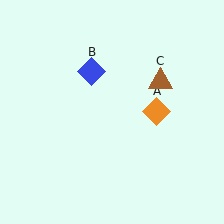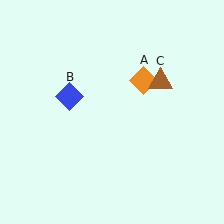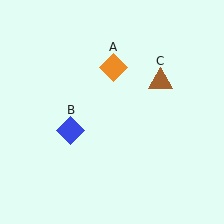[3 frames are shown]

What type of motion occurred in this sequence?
The orange diamond (object A), blue diamond (object B) rotated counterclockwise around the center of the scene.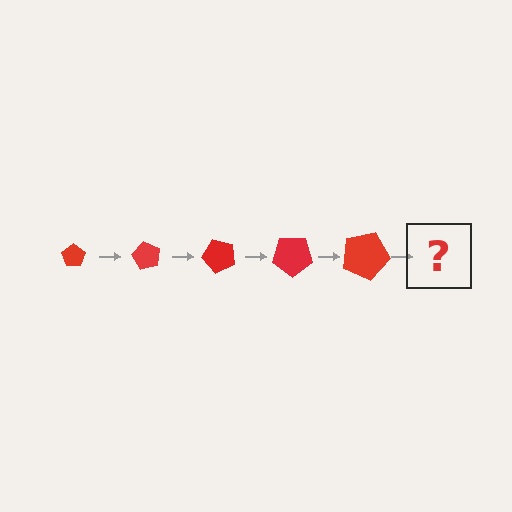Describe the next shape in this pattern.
It should be a pentagon, larger than the previous one and rotated 300 degrees from the start.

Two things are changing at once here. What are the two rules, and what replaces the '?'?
The two rules are that the pentagon grows larger each step and it rotates 60 degrees each step. The '?' should be a pentagon, larger than the previous one and rotated 300 degrees from the start.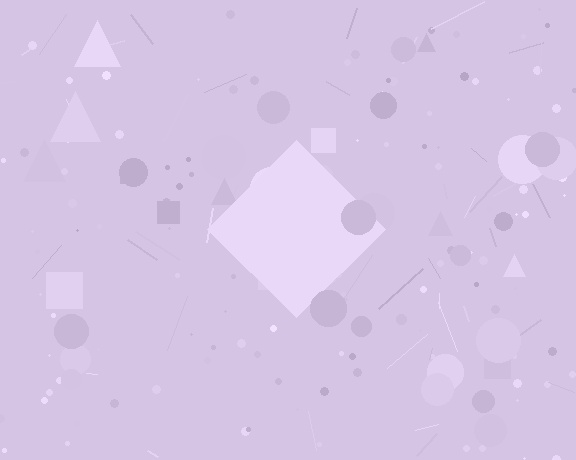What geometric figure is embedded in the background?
A diamond is embedded in the background.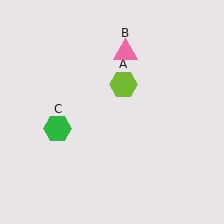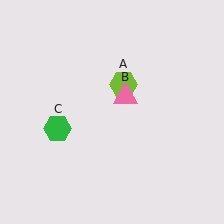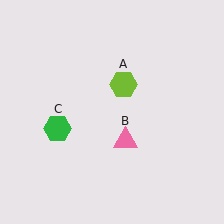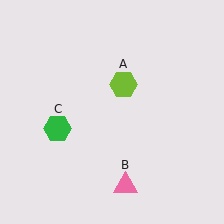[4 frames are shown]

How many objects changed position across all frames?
1 object changed position: pink triangle (object B).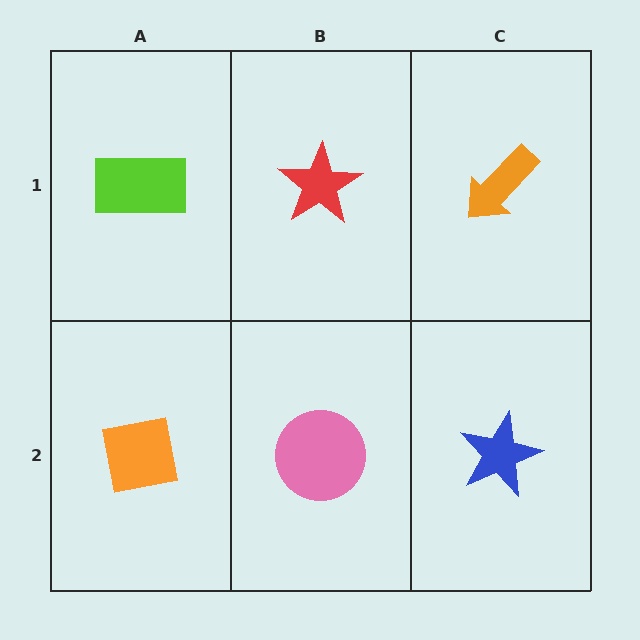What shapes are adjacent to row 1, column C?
A blue star (row 2, column C), a red star (row 1, column B).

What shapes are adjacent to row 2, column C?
An orange arrow (row 1, column C), a pink circle (row 2, column B).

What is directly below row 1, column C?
A blue star.